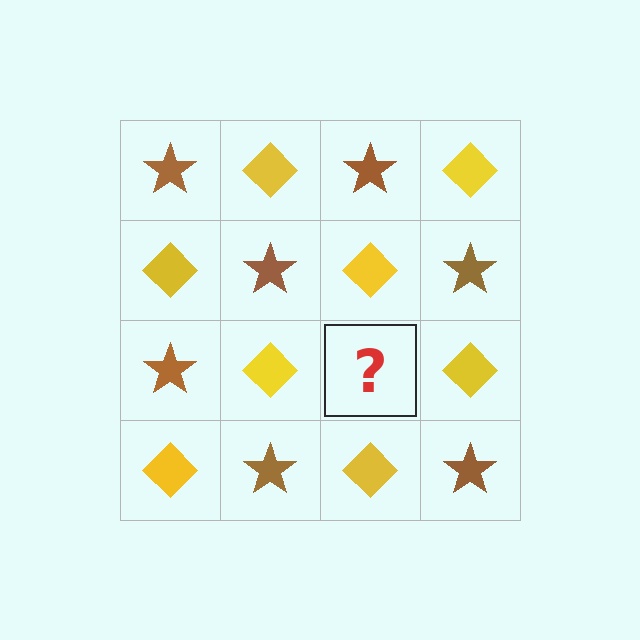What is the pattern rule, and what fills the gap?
The rule is that it alternates brown star and yellow diamond in a checkerboard pattern. The gap should be filled with a brown star.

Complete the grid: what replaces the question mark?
The question mark should be replaced with a brown star.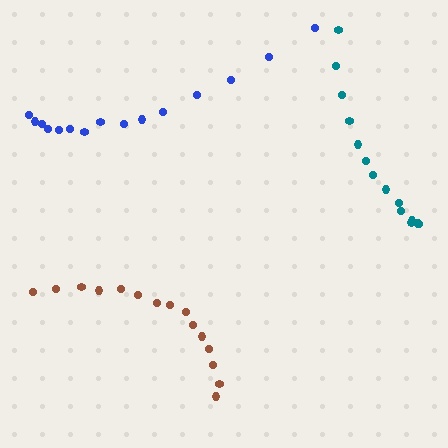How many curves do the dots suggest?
There are 3 distinct paths.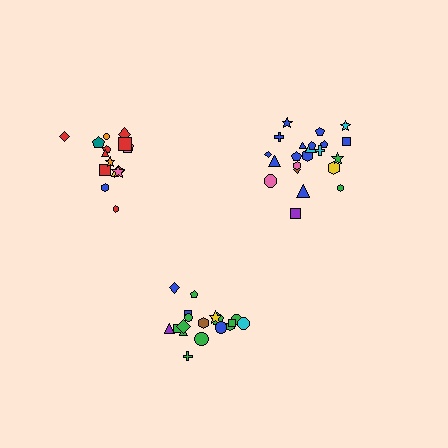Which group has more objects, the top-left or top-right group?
The top-right group.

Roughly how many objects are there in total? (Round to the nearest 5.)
Roughly 55 objects in total.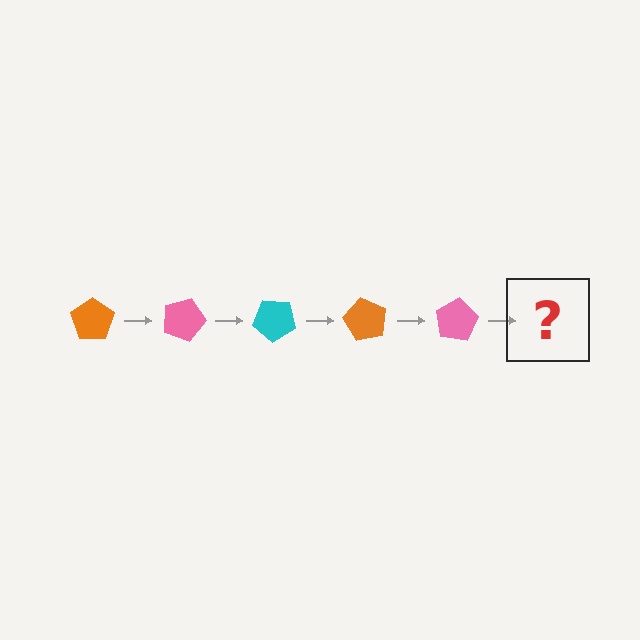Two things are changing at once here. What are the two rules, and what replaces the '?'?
The two rules are that it rotates 20 degrees each step and the color cycles through orange, pink, and cyan. The '?' should be a cyan pentagon, rotated 100 degrees from the start.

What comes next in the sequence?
The next element should be a cyan pentagon, rotated 100 degrees from the start.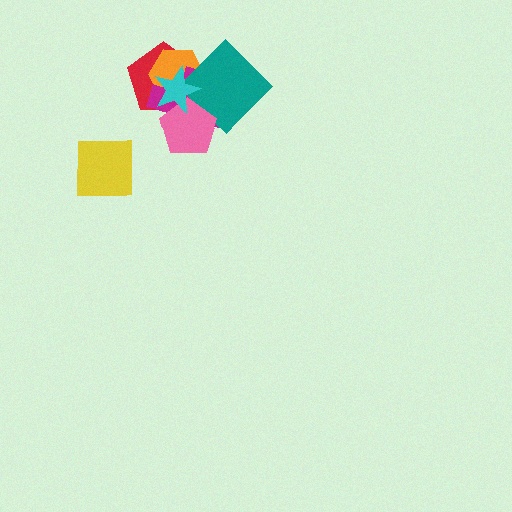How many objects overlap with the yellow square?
0 objects overlap with the yellow square.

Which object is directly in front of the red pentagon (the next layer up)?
The orange hexagon is directly in front of the red pentagon.